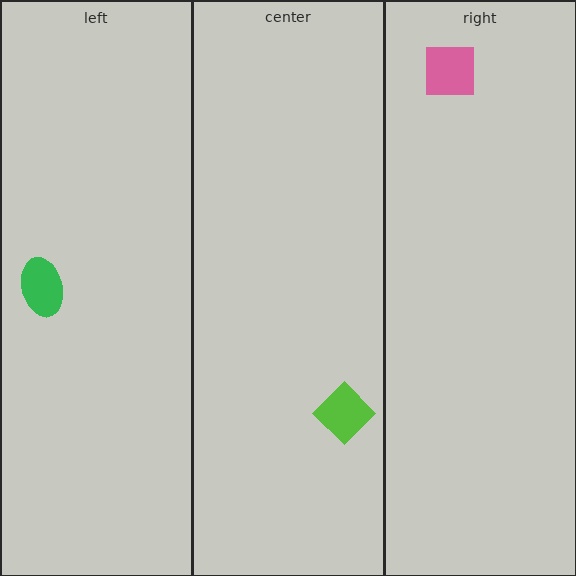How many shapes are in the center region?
1.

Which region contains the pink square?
The right region.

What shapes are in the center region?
The lime diamond.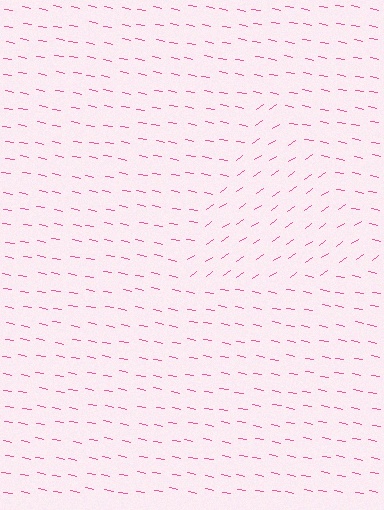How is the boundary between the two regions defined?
The boundary is defined purely by a change in line orientation (approximately 45 degrees difference). All lines are the same color and thickness.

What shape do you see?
I see a triangle.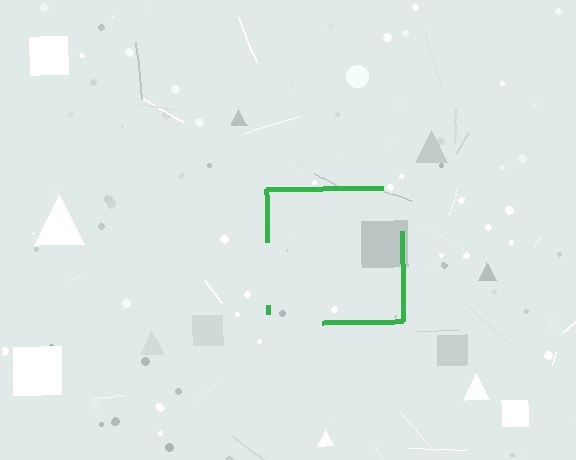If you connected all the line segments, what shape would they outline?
They would outline a square.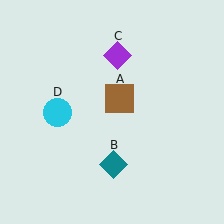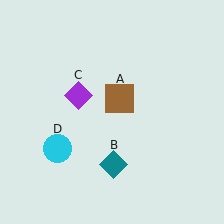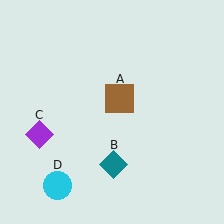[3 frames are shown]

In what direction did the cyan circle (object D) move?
The cyan circle (object D) moved down.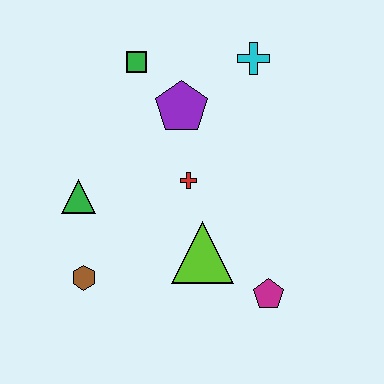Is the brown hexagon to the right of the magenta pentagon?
No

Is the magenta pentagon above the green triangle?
No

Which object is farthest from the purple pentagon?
The magenta pentagon is farthest from the purple pentagon.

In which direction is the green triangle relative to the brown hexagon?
The green triangle is above the brown hexagon.